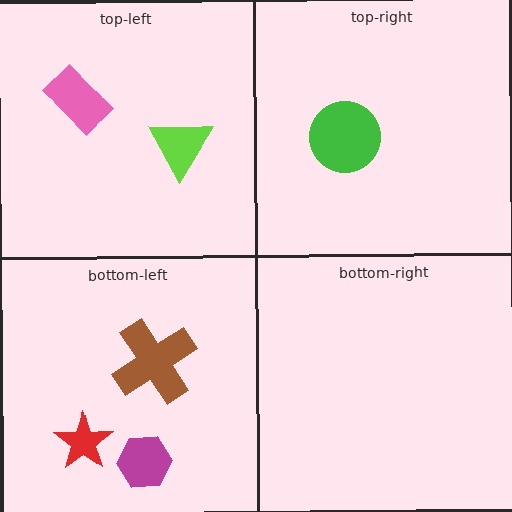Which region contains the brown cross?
The bottom-left region.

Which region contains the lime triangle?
The top-left region.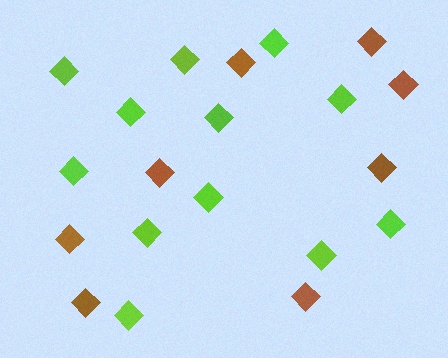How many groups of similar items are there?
There are 2 groups: one group of brown diamonds (8) and one group of lime diamonds (12).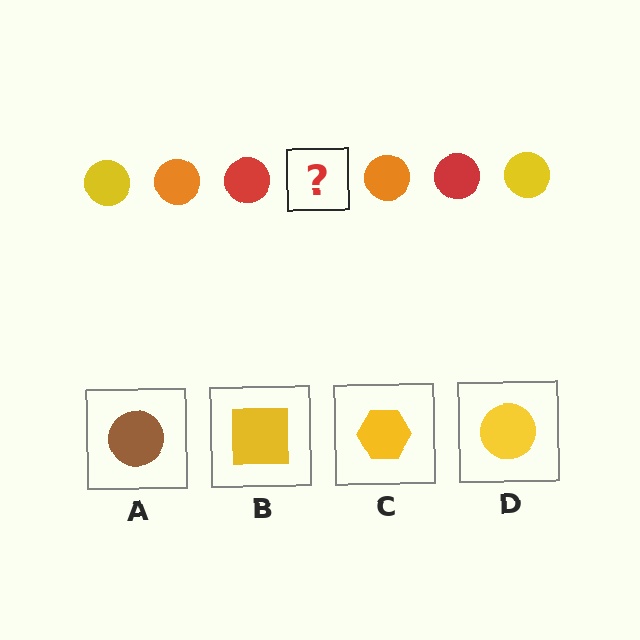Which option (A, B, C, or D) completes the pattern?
D.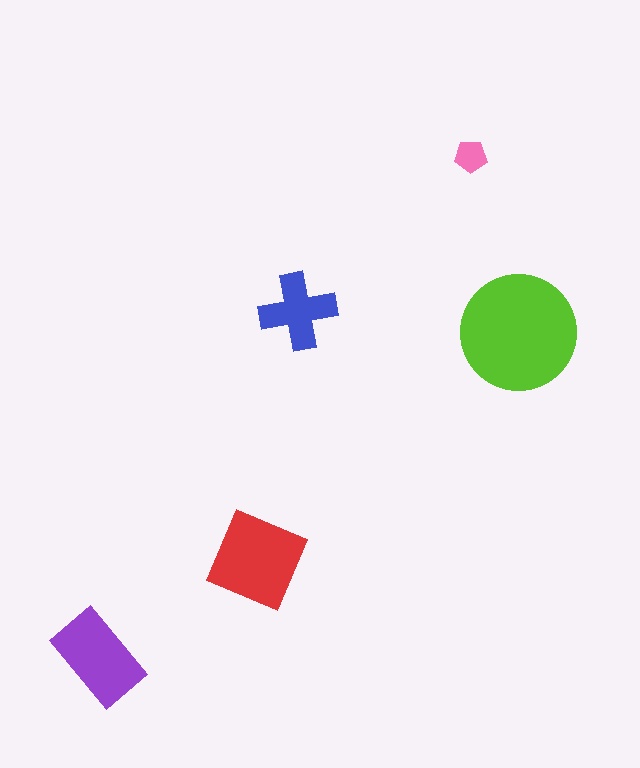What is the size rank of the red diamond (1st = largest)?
2nd.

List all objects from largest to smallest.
The lime circle, the red diamond, the purple rectangle, the blue cross, the pink pentagon.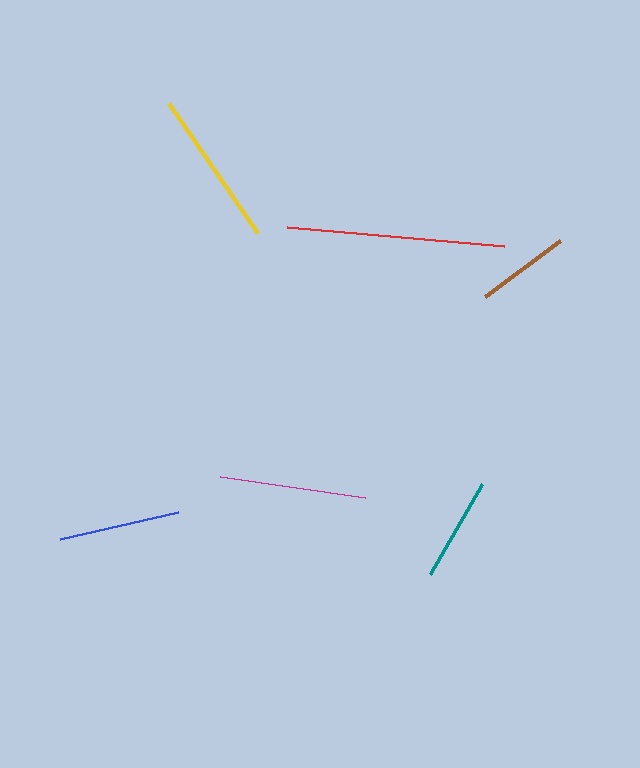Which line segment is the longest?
The red line is the longest at approximately 218 pixels.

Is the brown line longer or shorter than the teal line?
The teal line is longer than the brown line.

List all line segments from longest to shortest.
From longest to shortest: red, yellow, magenta, blue, teal, brown.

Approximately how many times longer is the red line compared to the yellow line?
The red line is approximately 1.4 times the length of the yellow line.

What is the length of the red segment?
The red segment is approximately 218 pixels long.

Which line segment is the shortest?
The brown line is the shortest at approximately 93 pixels.